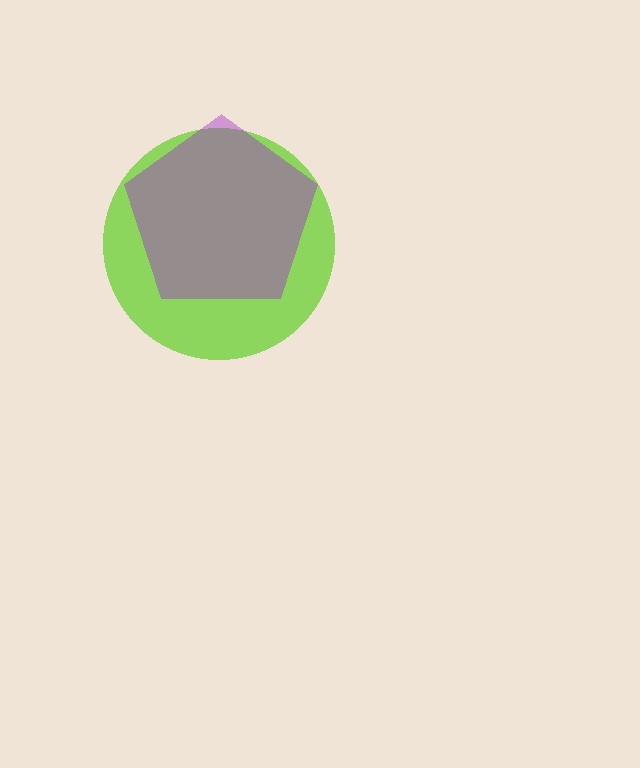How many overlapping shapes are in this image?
There are 2 overlapping shapes in the image.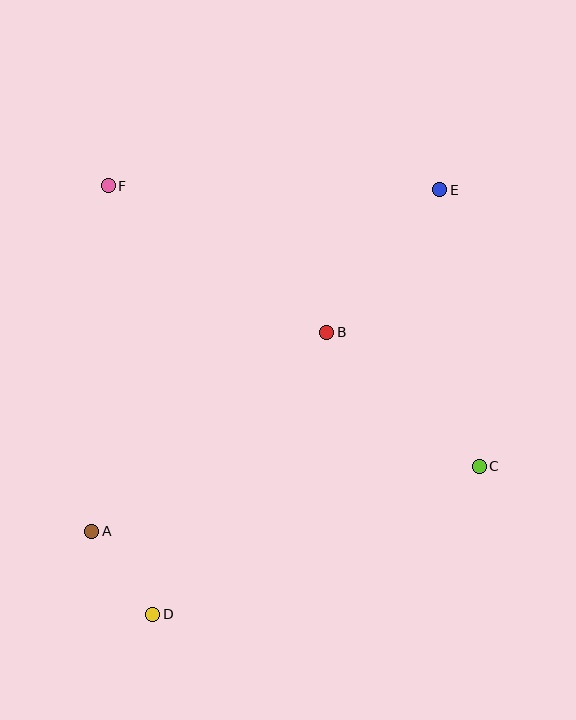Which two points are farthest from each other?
Points D and E are farthest from each other.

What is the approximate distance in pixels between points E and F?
The distance between E and F is approximately 332 pixels.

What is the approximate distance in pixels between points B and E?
The distance between B and E is approximately 182 pixels.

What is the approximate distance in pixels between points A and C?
The distance between A and C is approximately 393 pixels.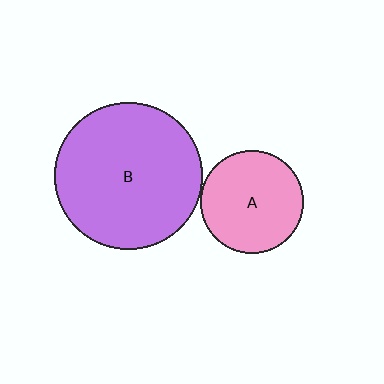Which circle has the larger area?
Circle B (purple).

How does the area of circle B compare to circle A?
Approximately 2.1 times.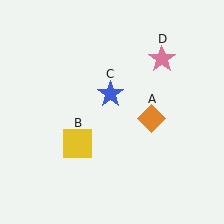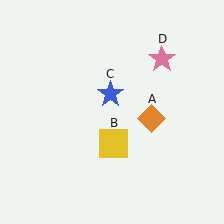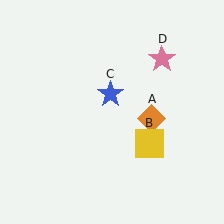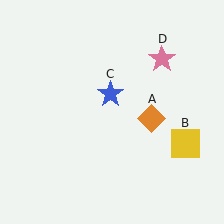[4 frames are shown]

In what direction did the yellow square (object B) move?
The yellow square (object B) moved right.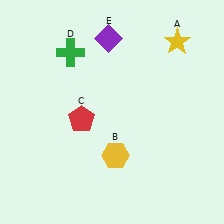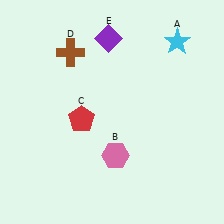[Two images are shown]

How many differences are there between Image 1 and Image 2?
There are 3 differences between the two images.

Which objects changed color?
A changed from yellow to cyan. B changed from yellow to pink. D changed from green to brown.